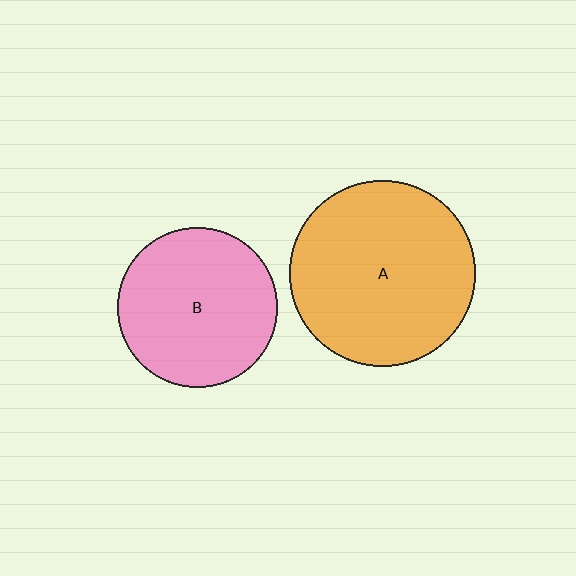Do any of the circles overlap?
No, none of the circles overlap.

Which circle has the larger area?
Circle A (orange).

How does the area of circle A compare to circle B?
Approximately 1.4 times.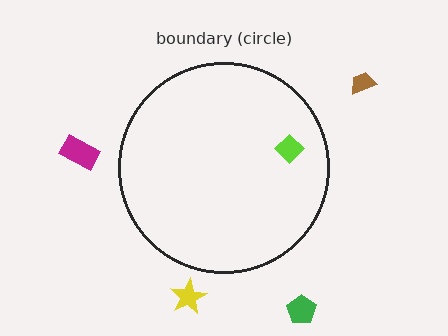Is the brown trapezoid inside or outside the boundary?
Outside.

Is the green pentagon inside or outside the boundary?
Outside.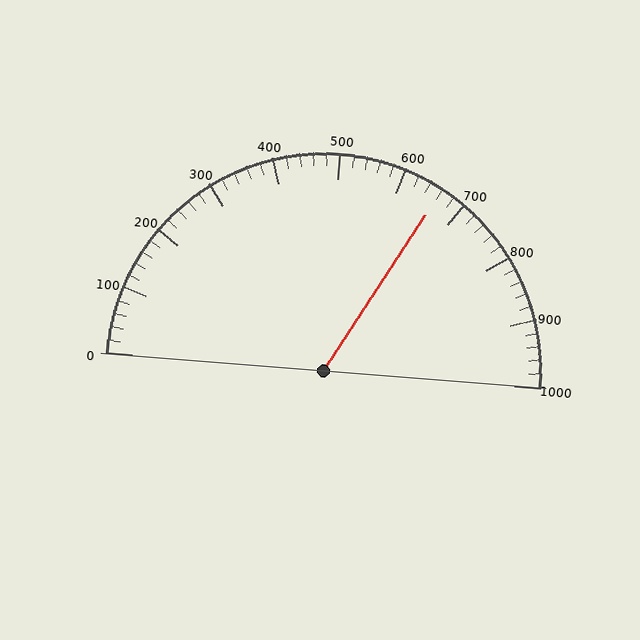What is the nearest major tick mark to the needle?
The nearest major tick mark is 700.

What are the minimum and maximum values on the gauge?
The gauge ranges from 0 to 1000.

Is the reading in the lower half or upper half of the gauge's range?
The reading is in the upper half of the range (0 to 1000).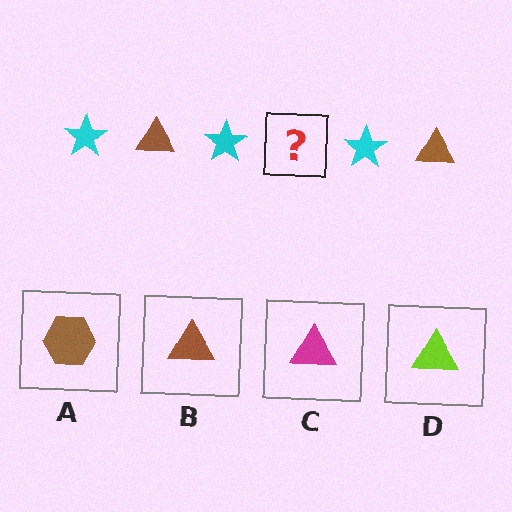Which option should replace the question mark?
Option B.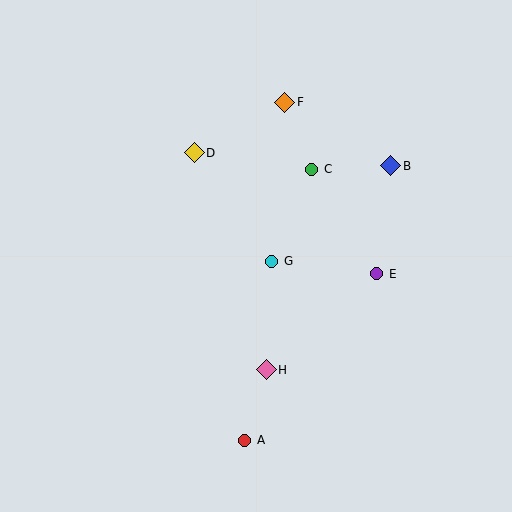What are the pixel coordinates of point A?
Point A is at (245, 440).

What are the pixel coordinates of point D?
Point D is at (194, 153).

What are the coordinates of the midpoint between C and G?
The midpoint between C and G is at (292, 215).